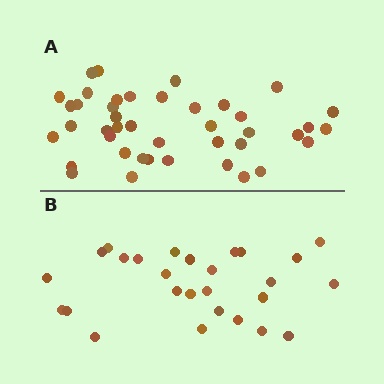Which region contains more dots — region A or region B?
Region A (the top region) has more dots.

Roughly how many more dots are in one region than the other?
Region A has approximately 15 more dots than region B.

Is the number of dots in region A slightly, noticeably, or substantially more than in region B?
Region A has substantially more. The ratio is roughly 1.6 to 1.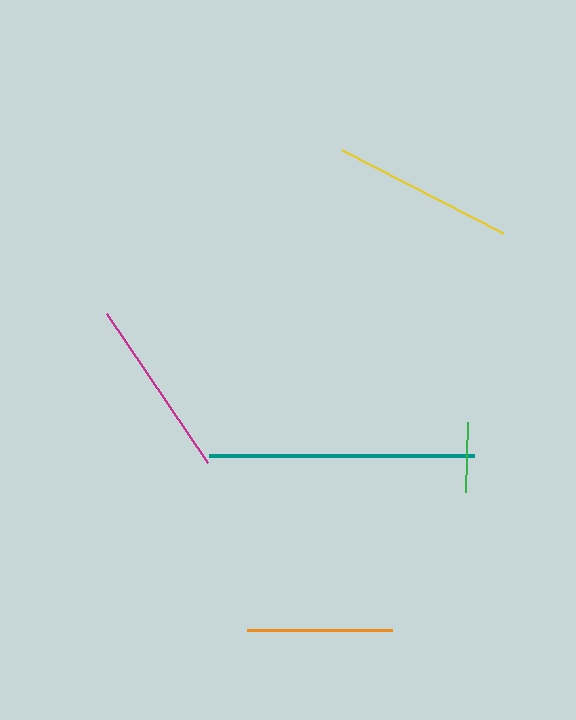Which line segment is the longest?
The teal line is the longest at approximately 265 pixels.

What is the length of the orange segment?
The orange segment is approximately 145 pixels long.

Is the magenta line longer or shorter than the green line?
The magenta line is longer than the green line.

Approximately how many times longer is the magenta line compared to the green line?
The magenta line is approximately 2.6 times the length of the green line.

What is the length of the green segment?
The green segment is approximately 70 pixels long.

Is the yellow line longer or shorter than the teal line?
The teal line is longer than the yellow line.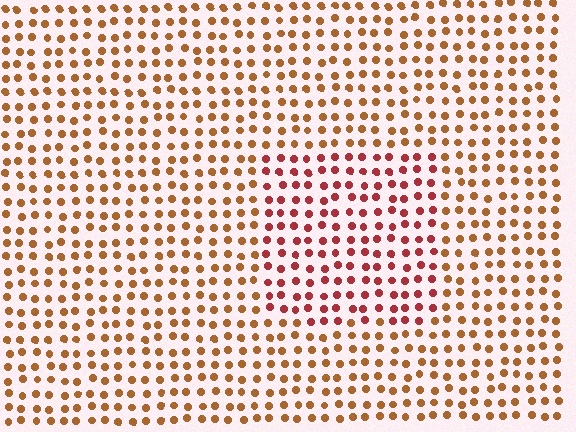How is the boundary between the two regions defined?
The boundary is defined purely by a slight shift in hue (about 33 degrees). Spacing, size, and orientation are identical on both sides.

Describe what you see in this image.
The image is filled with small brown elements in a uniform arrangement. A rectangle-shaped region is visible where the elements are tinted to a slightly different hue, forming a subtle color boundary.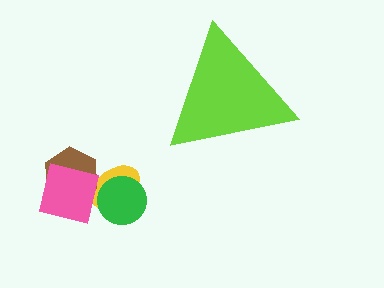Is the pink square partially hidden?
No, the pink square is fully visible.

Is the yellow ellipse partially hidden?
No, the yellow ellipse is fully visible.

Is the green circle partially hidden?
No, the green circle is fully visible.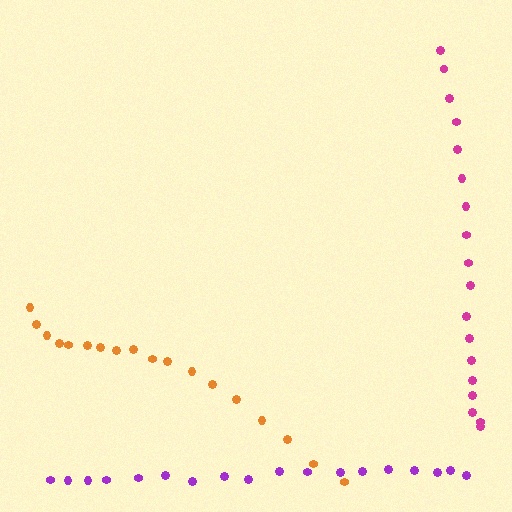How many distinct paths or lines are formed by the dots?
There are 3 distinct paths.